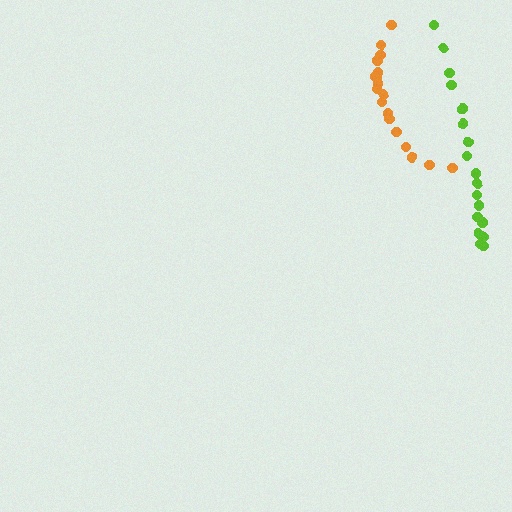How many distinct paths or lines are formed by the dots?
There are 2 distinct paths.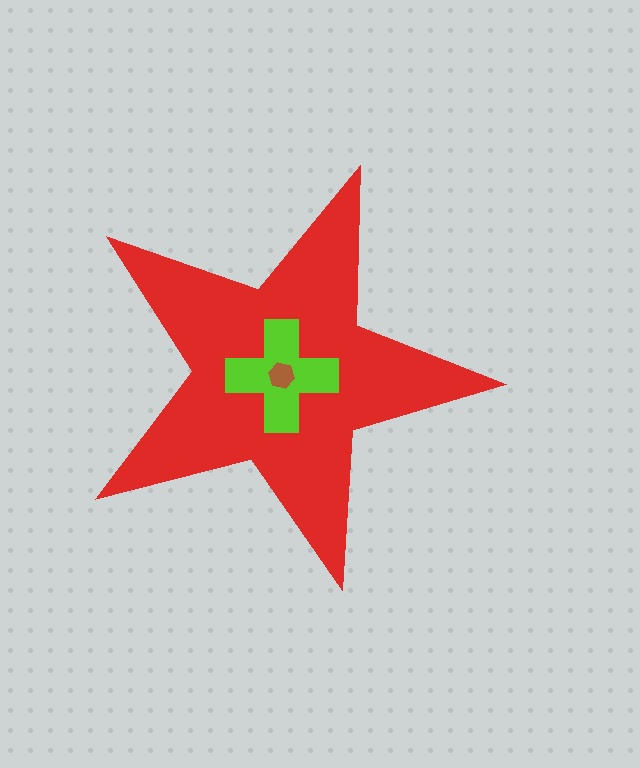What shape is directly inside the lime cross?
The brown hexagon.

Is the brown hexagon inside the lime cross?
Yes.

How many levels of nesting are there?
3.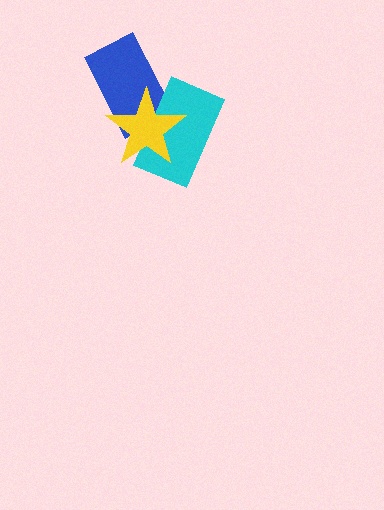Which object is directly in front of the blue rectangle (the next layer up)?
The cyan rectangle is directly in front of the blue rectangle.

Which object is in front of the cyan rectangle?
The yellow star is in front of the cyan rectangle.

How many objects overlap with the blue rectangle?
2 objects overlap with the blue rectangle.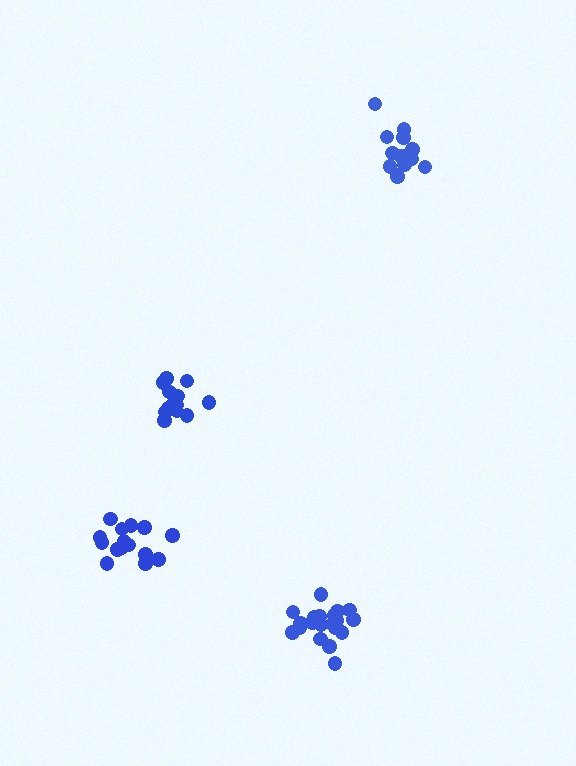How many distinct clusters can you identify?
There are 4 distinct clusters.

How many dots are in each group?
Group 1: 15 dots, Group 2: 14 dots, Group 3: 20 dots, Group 4: 14 dots (63 total).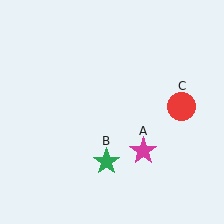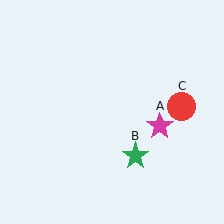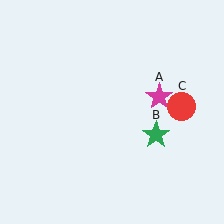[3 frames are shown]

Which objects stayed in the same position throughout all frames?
Red circle (object C) remained stationary.